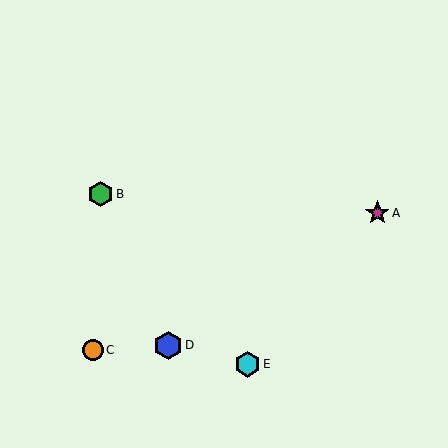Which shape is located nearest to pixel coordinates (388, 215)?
The magenta star (labeled A) at (377, 213) is nearest to that location.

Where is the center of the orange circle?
The center of the orange circle is at (93, 350).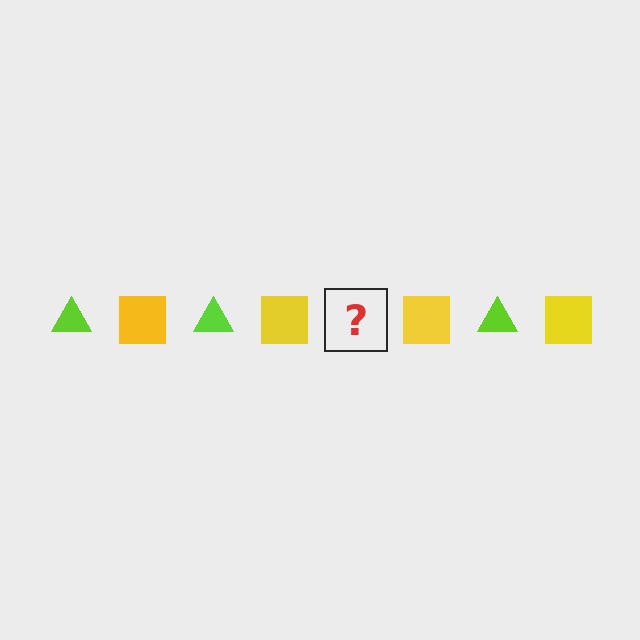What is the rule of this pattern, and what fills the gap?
The rule is that the pattern alternates between lime triangle and yellow square. The gap should be filled with a lime triangle.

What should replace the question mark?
The question mark should be replaced with a lime triangle.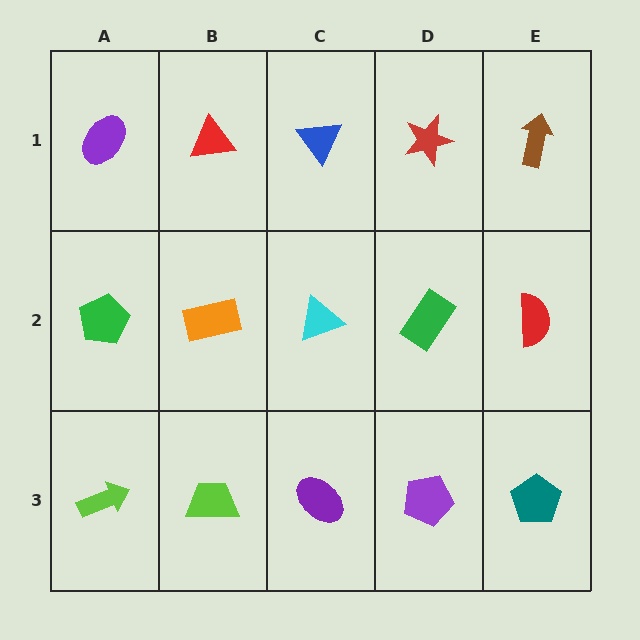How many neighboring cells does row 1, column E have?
2.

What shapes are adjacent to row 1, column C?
A cyan triangle (row 2, column C), a red triangle (row 1, column B), a red star (row 1, column D).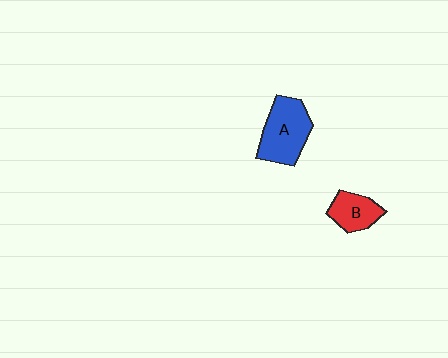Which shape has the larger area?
Shape A (blue).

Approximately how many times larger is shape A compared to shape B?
Approximately 1.7 times.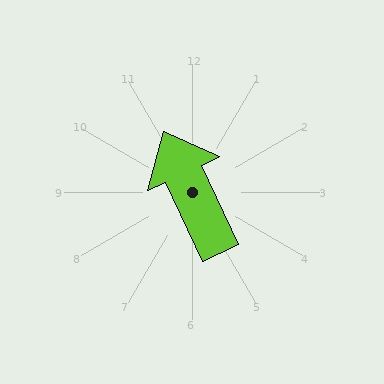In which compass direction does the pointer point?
Northwest.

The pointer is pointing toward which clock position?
Roughly 11 o'clock.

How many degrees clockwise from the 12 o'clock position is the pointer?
Approximately 335 degrees.